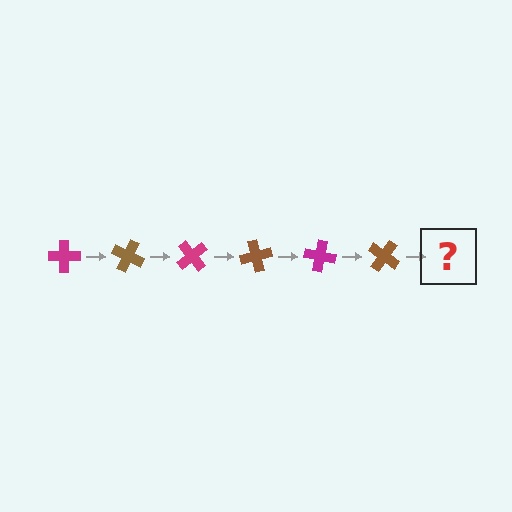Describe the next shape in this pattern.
It should be a magenta cross, rotated 150 degrees from the start.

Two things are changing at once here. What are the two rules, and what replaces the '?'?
The two rules are that it rotates 25 degrees each step and the color cycles through magenta and brown. The '?' should be a magenta cross, rotated 150 degrees from the start.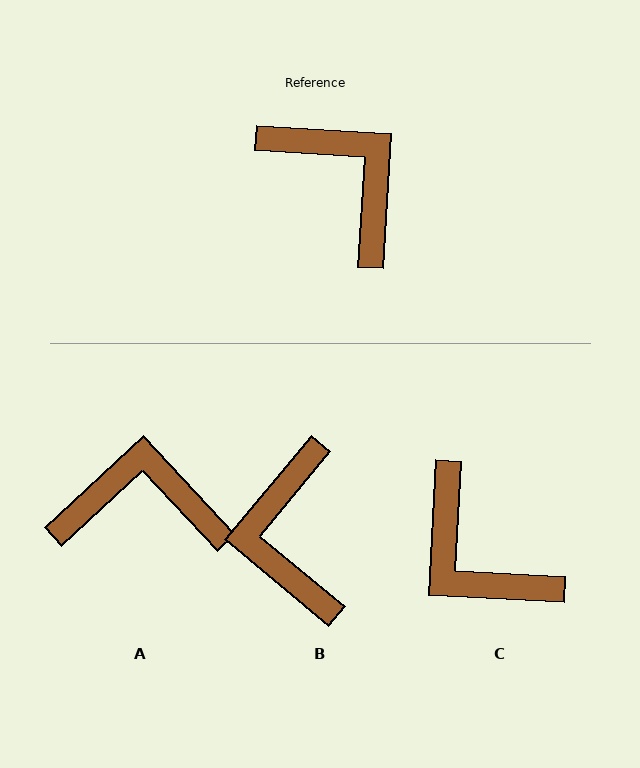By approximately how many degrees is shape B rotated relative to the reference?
Approximately 144 degrees counter-clockwise.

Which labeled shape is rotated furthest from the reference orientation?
C, about 180 degrees away.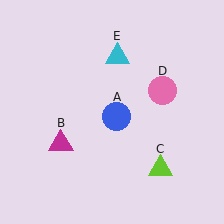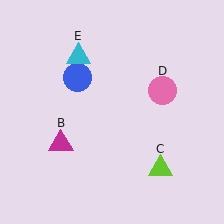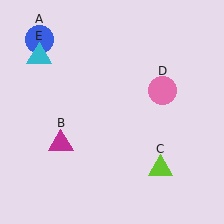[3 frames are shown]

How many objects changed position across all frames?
2 objects changed position: blue circle (object A), cyan triangle (object E).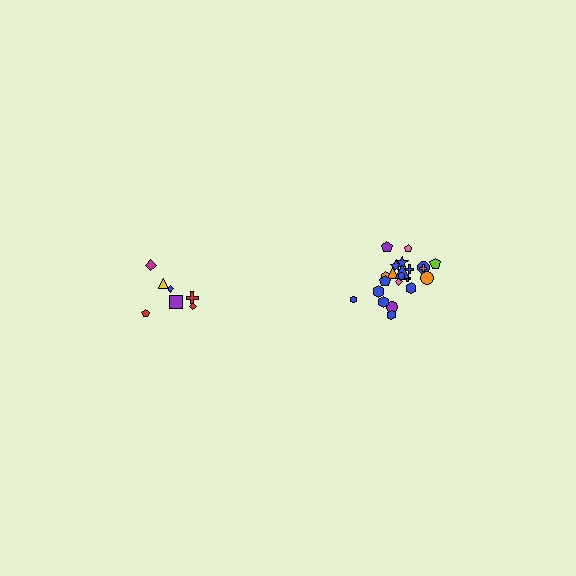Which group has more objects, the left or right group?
The right group.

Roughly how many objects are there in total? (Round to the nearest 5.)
Roughly 30 objects in total.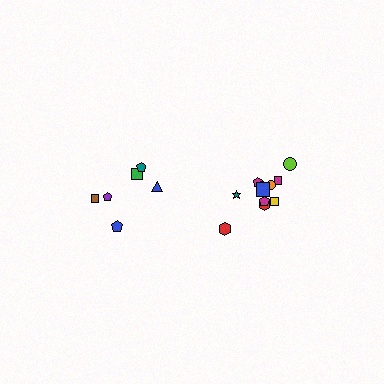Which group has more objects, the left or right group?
The right group.